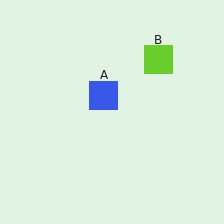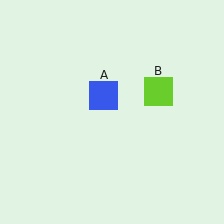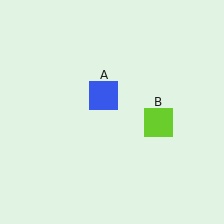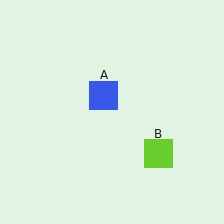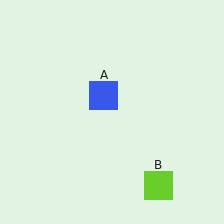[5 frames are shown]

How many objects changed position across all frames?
1 object changed position: lime square (object B).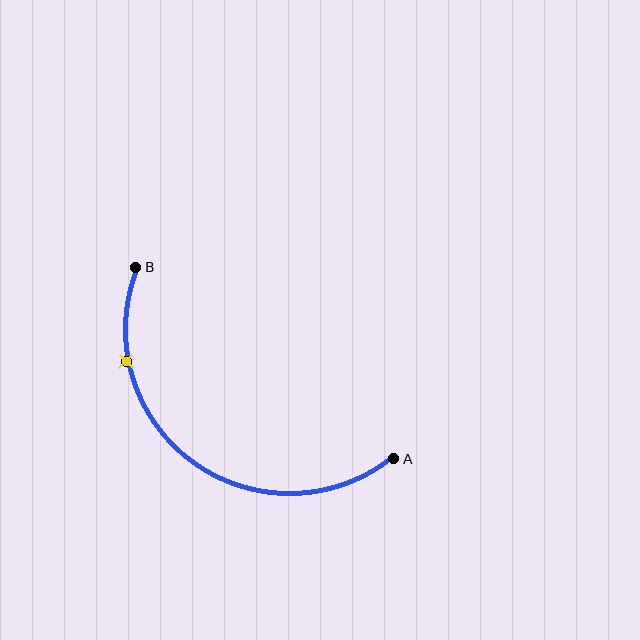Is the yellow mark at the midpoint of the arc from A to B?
No. The yellow mark lies on the arc but is closer to endpoint B. The arc midpoint would be at the point on the curve equidistant along the arc from both A and B.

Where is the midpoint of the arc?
The arc midpoint is the point on the curve farthest from the straight line joining A and B. It sits below and to the left of that line.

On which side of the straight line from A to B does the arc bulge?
The arc bulges below and to the left of the straight line connecting A and B.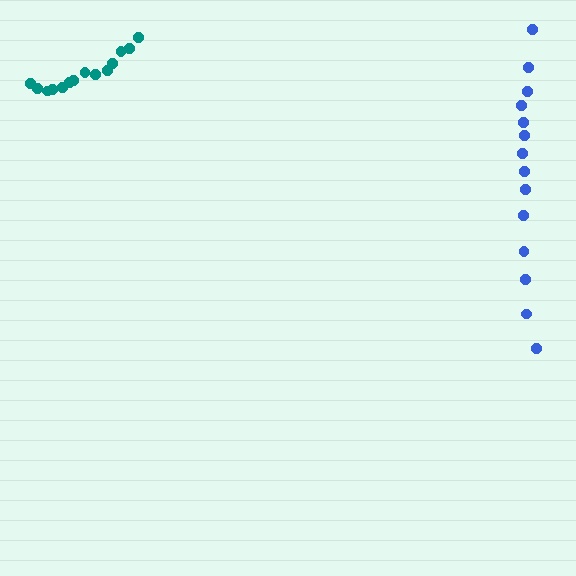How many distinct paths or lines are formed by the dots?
There are 2 distinct paths.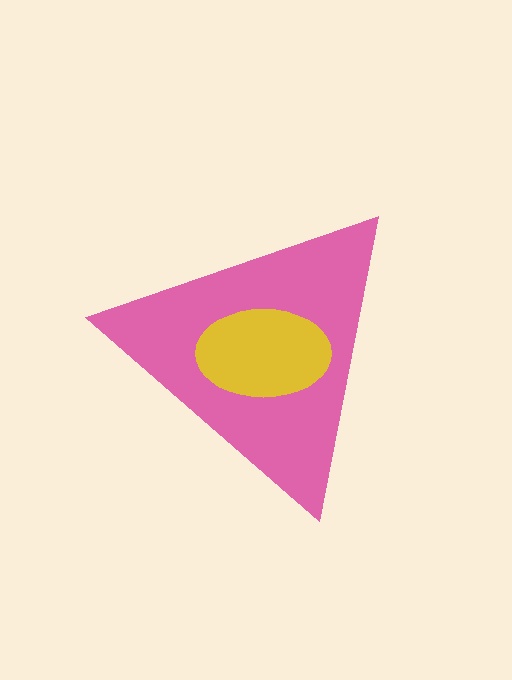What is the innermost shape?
The yellow ellipse.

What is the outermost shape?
The pink triangle.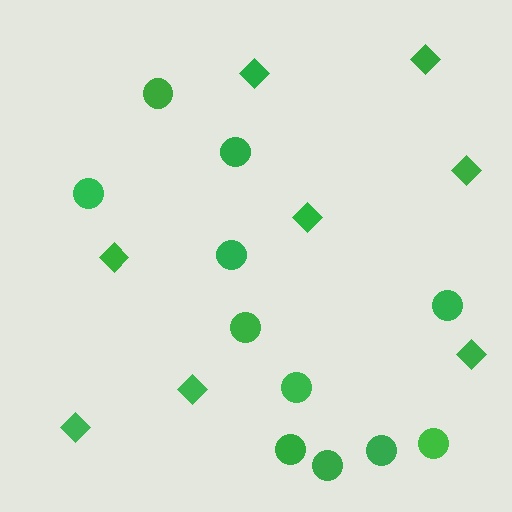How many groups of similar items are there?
There are 2 groups: one group of circles (11) and one group of diamonds (8).